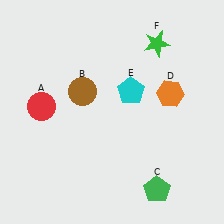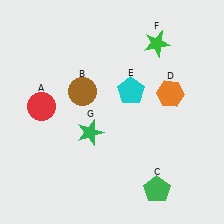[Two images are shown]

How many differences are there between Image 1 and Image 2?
There is 1 difference between the two images.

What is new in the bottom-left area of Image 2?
A green star (G) was added in the bottom-left area of Image 2.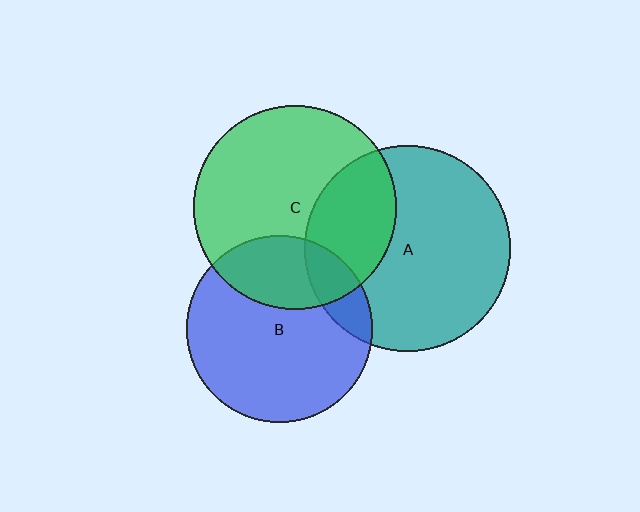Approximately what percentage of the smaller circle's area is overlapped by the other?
Approximately 15%.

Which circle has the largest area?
Circle A (teal).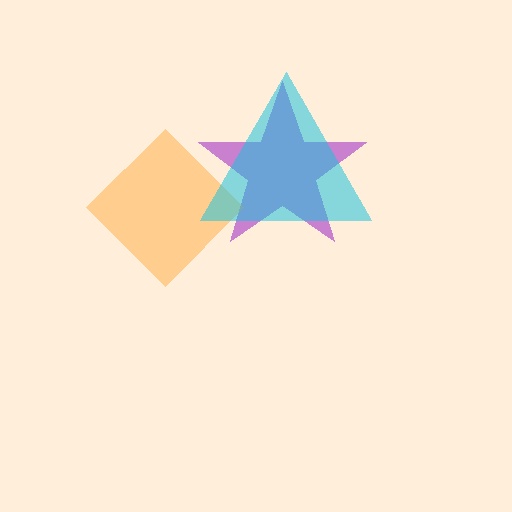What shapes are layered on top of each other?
The layered shapes are: a purple star, an orange diamond, a cyan triangle.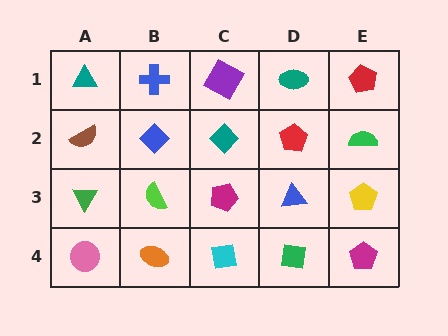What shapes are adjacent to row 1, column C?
A teal diamond (row 2, column C), a blue cross (row 1, column B), a teal ellipse (row 1, column D).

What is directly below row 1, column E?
A green semicircle.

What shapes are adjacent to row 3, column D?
A red pentagon (row 2, column D), a green square (row 4, column D), a magenta pentagon (row 3, column C), a yellow pentagon (row 3, column E).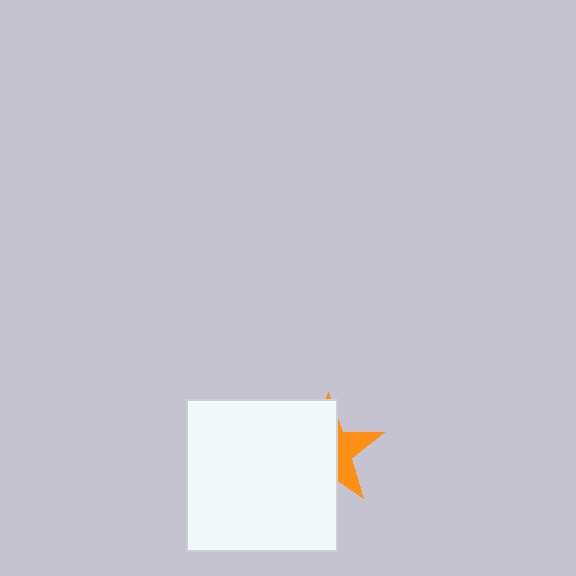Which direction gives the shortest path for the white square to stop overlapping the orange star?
Moving left gives the shortest separation.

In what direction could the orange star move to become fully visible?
The orange star could move right. That would shift it out from behind the white square entirely.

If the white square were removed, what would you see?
You would see the complete orange star.